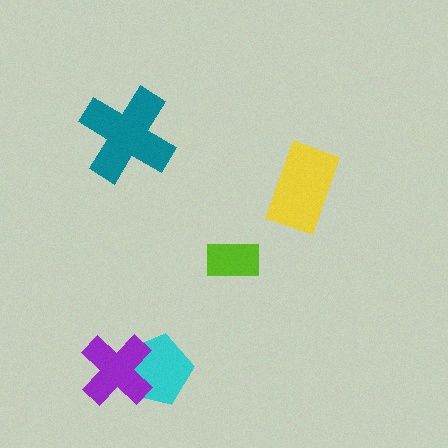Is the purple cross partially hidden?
No, no other shape covers it.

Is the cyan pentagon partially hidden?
Yes, it is partially covered by another shape.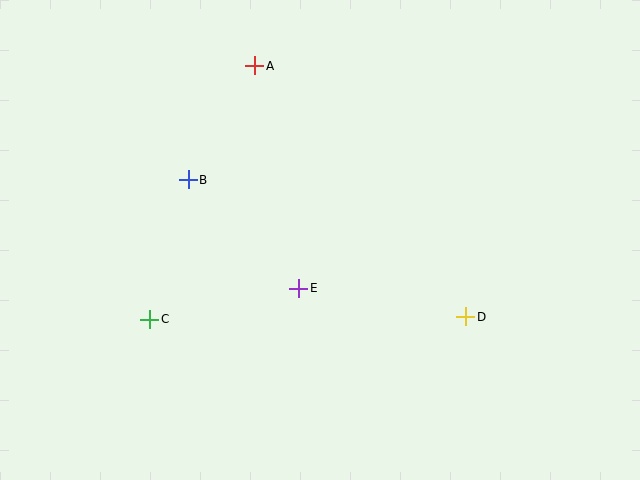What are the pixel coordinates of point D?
Point D is at (466, 317).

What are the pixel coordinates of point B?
Point B is at (188, 180).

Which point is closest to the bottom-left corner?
Point C is closest to the bottom-left corner.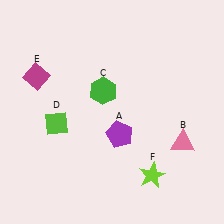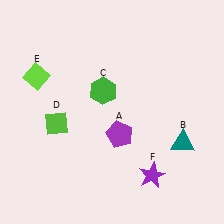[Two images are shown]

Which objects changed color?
B changed from pink to teal. E changed from magenta to lime. F changed from lime to purple.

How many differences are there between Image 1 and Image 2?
There are 3 differences between the two images.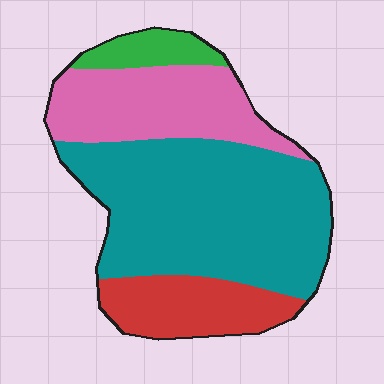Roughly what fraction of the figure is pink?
Pink takes up about one quarter (1/4) of the figure.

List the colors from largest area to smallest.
From largest to smallest: teal, pink, red, green.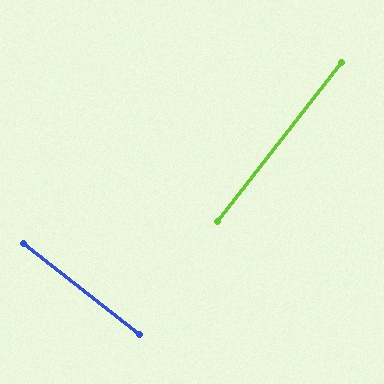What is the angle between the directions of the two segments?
Approximately 90 degrees.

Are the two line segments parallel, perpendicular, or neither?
Perpendicular — they meet at approximately 90°.